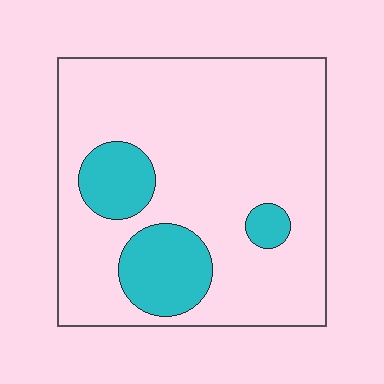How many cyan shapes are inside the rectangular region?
3.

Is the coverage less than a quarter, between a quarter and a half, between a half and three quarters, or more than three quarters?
Less than a quarter.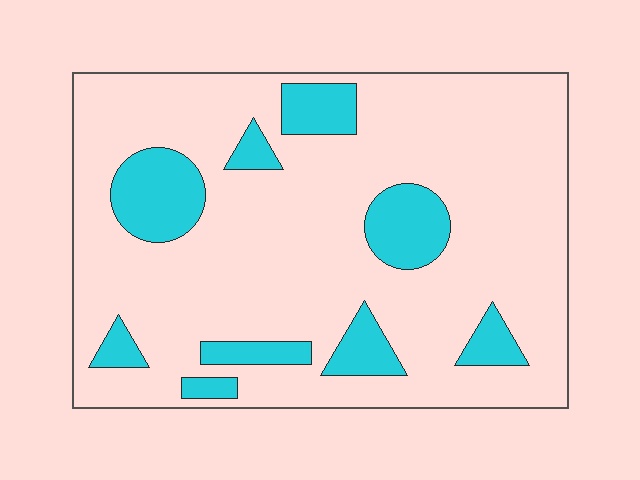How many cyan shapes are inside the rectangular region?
9.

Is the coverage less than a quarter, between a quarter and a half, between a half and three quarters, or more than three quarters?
Less than a quarter.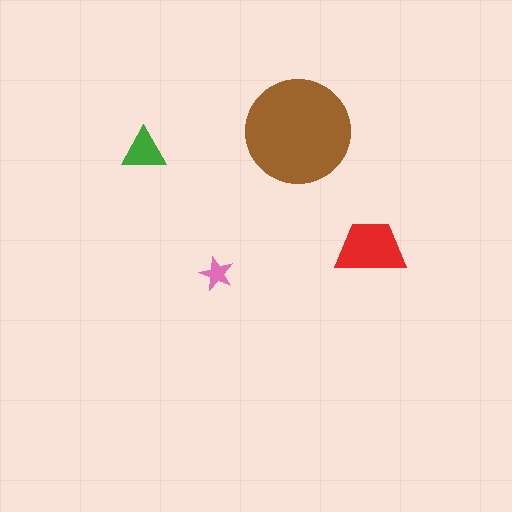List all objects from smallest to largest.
The pink star, the green triangle, the red trapezoid, the brown circle.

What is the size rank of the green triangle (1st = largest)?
3rd.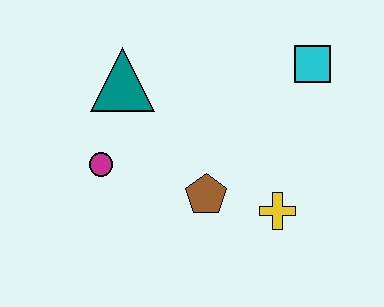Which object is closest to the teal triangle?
The magenta circle is closest to the teal triangle.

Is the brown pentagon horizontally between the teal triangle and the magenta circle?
No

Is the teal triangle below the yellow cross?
No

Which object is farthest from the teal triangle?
The yellow cross is farthest from the teal triangle.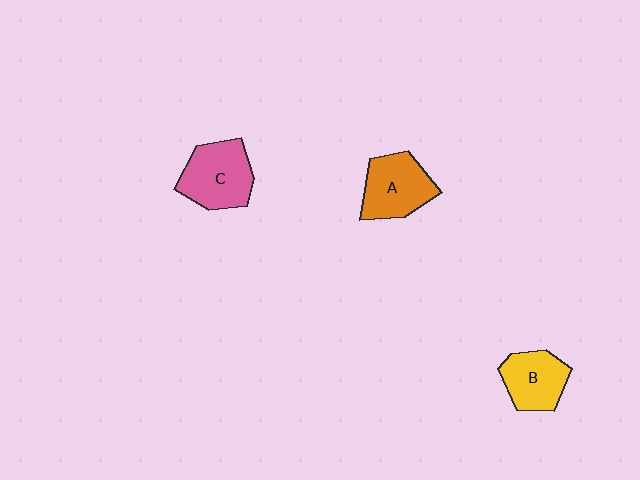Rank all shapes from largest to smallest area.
From largest to smallest: C (pink), A (orange), B (yellow).